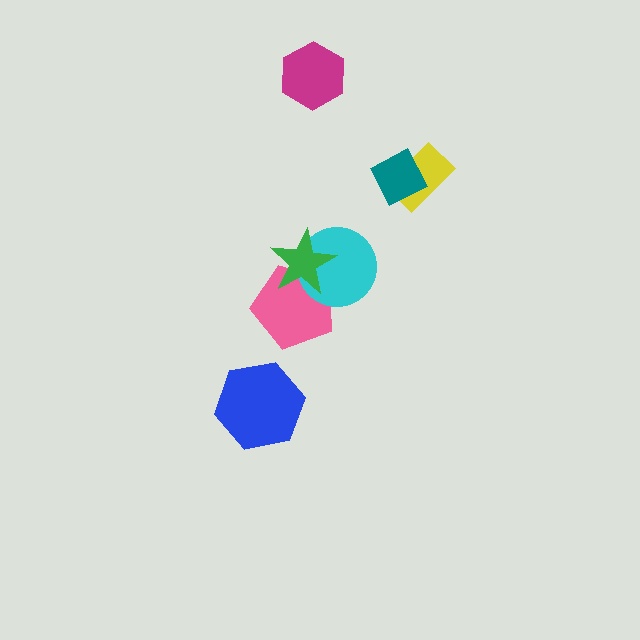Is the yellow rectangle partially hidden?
Yes, it is partially covered by another shape.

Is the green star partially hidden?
No, no other shape covers it.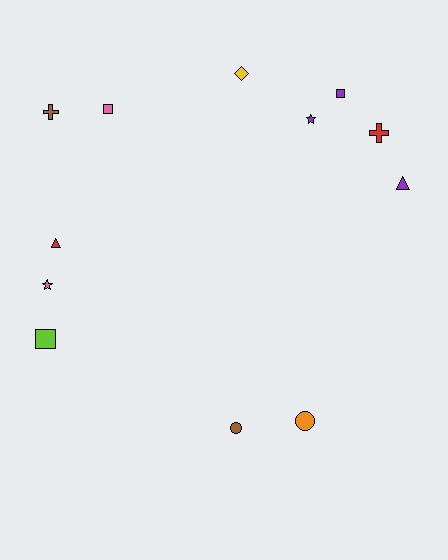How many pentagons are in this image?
There are no pentagons.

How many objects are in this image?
There are 12 objects.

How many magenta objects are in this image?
There are no magenta objects.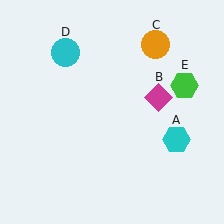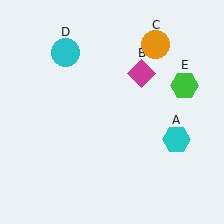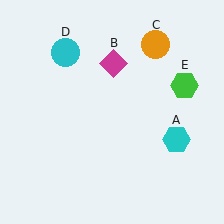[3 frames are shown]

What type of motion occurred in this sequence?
The magenta diamond (object B) rotated counterclockwise around the center of the scene.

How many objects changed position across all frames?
1 object changed position: magenta diamond (object B).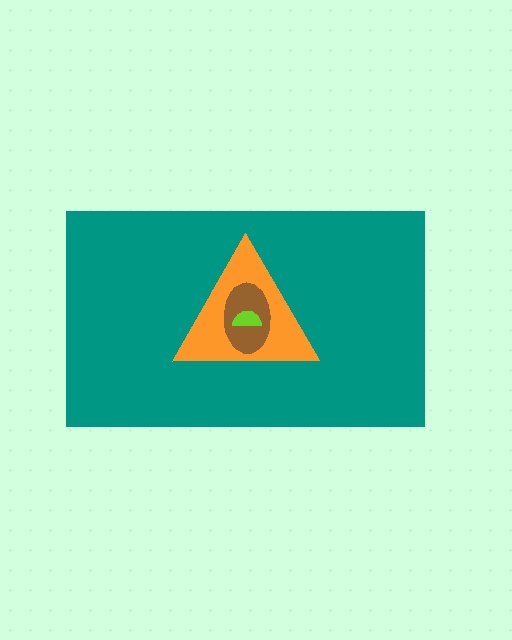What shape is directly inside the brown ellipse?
The lime semicircle.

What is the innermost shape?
The lime semicircle.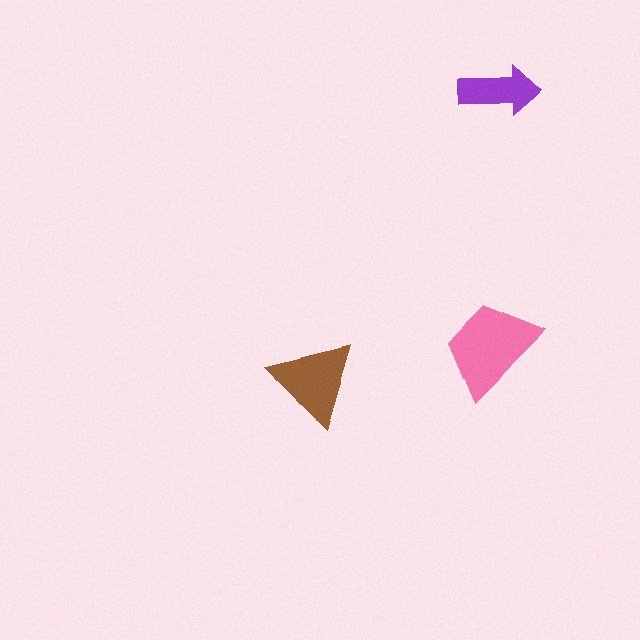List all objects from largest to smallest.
The pink trapezoid, the brown triangle, the purple arrow.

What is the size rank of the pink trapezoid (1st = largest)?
1st.